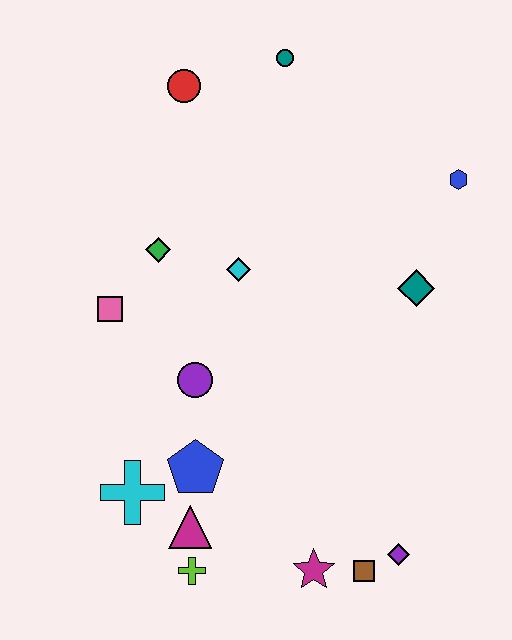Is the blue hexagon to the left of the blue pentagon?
No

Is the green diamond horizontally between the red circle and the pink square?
Yes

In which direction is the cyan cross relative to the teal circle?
The cyan cross is below the teal circle.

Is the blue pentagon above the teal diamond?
No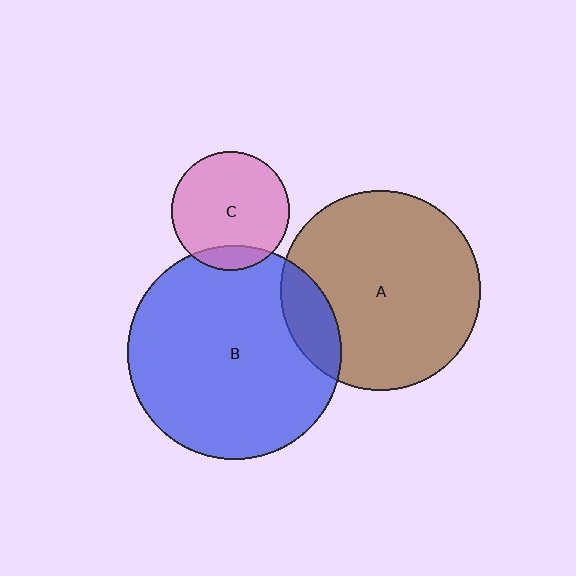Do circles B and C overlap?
Yes.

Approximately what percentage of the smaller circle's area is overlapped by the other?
Approximately 10%.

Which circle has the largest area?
Circle B (blue).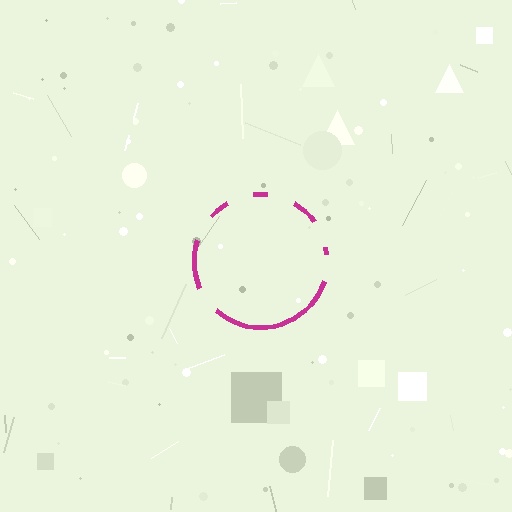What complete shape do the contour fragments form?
The contour fragments form a circle.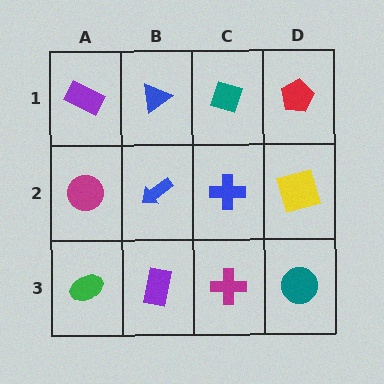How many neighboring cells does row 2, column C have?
4.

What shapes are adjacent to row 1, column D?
A yellow square (row 2, column D), a teal diamond (row 1, column C).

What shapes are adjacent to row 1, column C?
A blue cross (row 2, column C), a blue triangle (row 1, column B), a red pentagon (row 1, column D).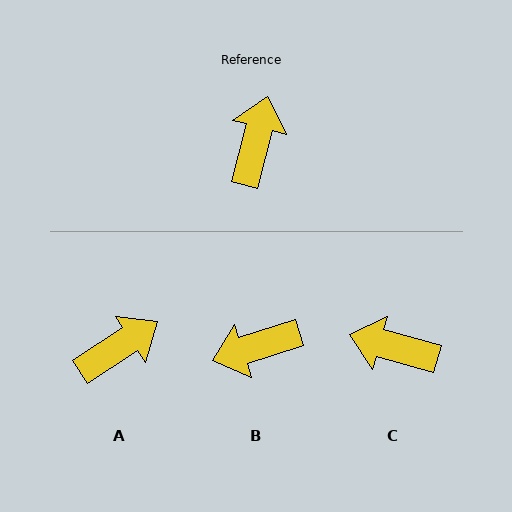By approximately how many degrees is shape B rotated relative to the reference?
Approximately 122 degrees counter-clockwise.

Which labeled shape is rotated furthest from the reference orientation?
B, about 122 degrees away.